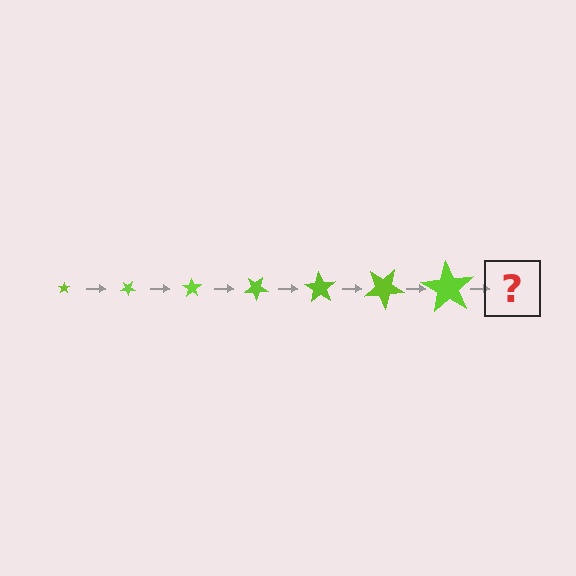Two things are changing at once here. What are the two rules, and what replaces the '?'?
The two rules are that the star grows larger each step and it rotates 35 degrees each step. The '?' should be a star, larger than the previous one and rotated 245 degrees from the start.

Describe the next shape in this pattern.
It should be a star, larger than the previous one and rotated 245 degrees from the start.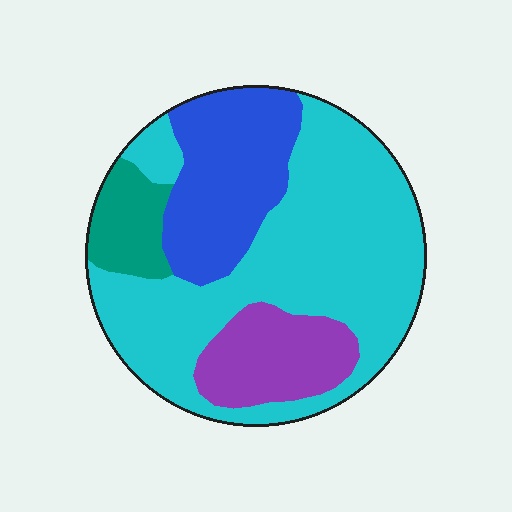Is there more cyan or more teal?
Cyan.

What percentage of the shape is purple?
Purple takes up less than a sixth of the shape.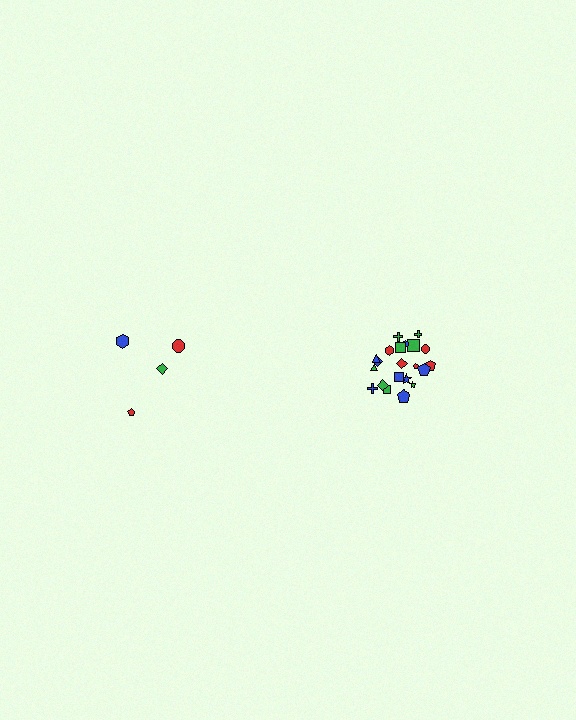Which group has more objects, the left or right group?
The right group.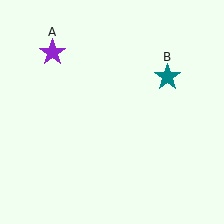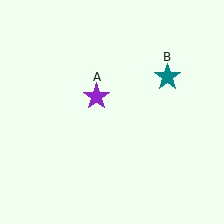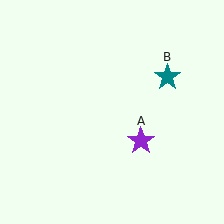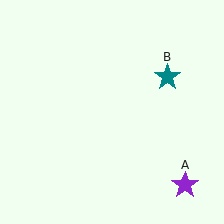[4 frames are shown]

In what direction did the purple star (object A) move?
The purple star (object A) moved down and to the right.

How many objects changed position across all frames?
1 object changed position: purple star (object A).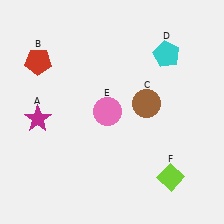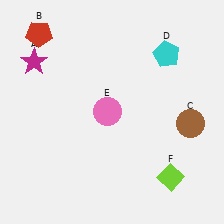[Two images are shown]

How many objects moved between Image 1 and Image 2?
3 objects moved between the two images.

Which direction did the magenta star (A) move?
The magenta star (A) moved up.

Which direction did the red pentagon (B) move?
The red pentagon (B) moved up.